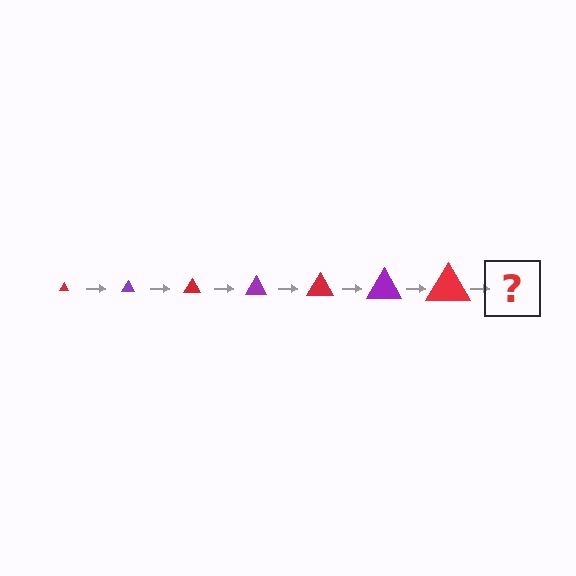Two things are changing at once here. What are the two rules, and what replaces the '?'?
The two rules are that the triangle grows larger each step and the color cycles through red and purple. The '?' should be a purple triangle, larger than the previous one.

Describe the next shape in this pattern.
It should be a purple triangle, larger than the previous one.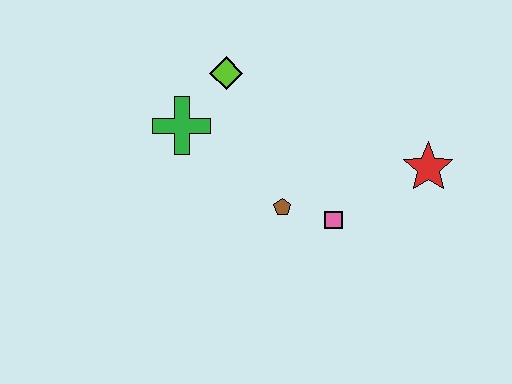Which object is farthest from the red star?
The green cross is farthest from the red star.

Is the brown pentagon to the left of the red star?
Yes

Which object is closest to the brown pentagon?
The pink square is closest to the brown pentagon.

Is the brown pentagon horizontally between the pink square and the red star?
No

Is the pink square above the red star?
No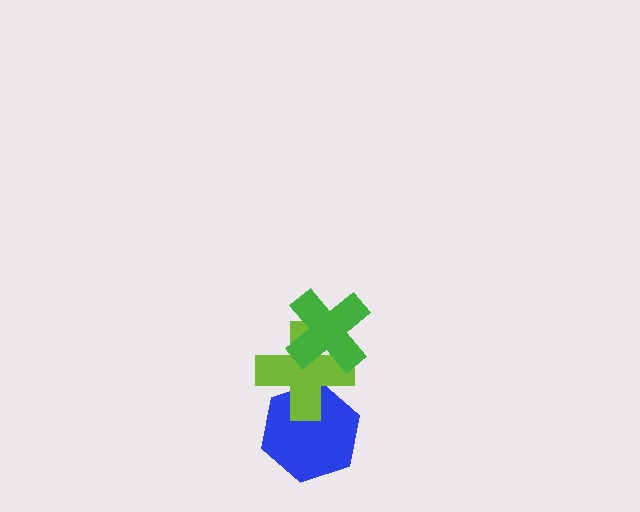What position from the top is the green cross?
The green cross is 1st from the top.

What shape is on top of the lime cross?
The green cross is on top of the lime cross.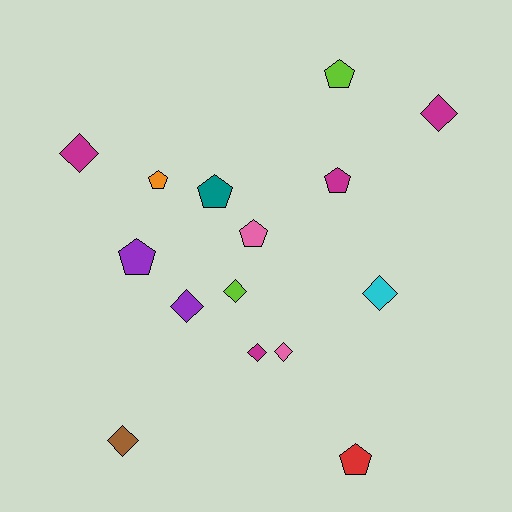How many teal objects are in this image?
There is 1 teal object.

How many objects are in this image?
There are 15 objects.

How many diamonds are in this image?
There are 8 diamonds.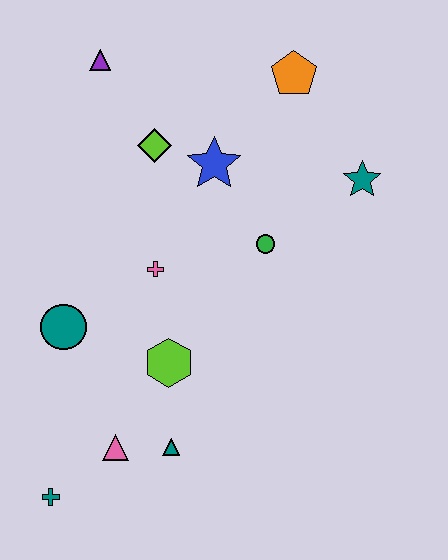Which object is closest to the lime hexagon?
The teal triangle is closest to the lime hexagon.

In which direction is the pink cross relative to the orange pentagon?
The pink cross is below the orange pentagon.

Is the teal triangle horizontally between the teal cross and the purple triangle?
No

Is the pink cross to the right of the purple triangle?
Yes